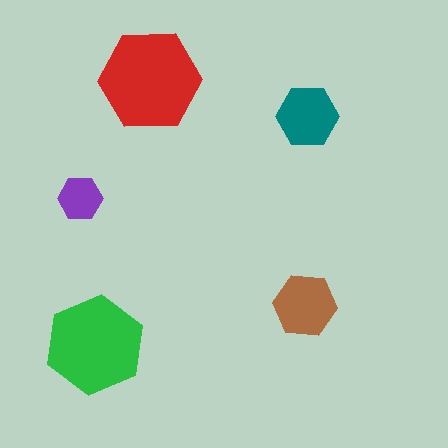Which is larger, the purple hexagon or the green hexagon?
The green one.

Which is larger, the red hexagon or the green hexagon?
The red one.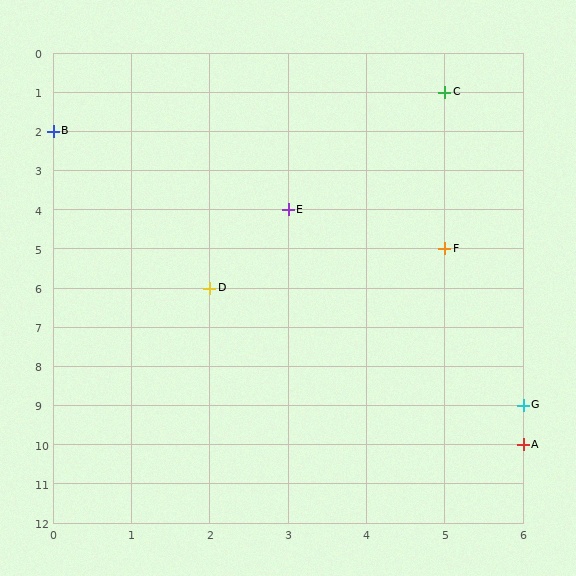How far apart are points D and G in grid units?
Points D and G are 4 columns and 3 rows apart (about 5.0 grid units diagonally).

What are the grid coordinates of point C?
Point C is at grid coordinates (5, 1).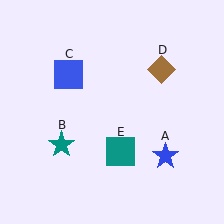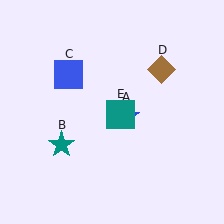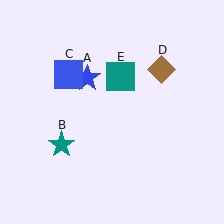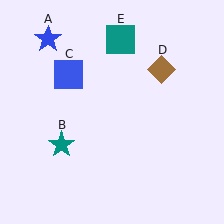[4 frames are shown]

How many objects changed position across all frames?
2 objects changed position: blue star (object A), teal square (object E).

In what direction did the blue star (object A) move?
The blue star (object A) moved up and to the left.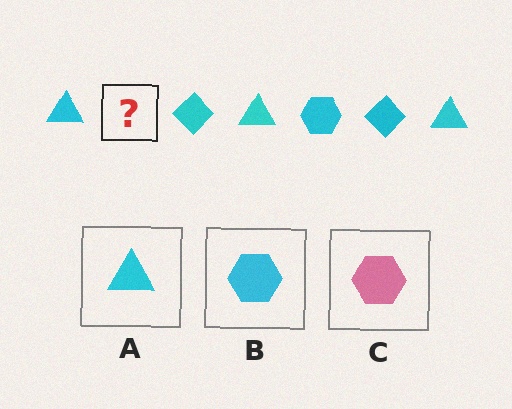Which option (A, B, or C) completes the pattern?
B.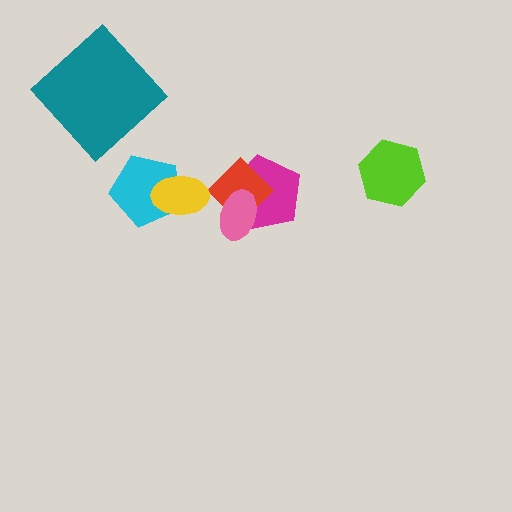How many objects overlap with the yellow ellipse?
1 object overlaps with the yellow ellipse.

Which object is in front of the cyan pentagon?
The yellow ellipse is in front of the cyan pentagon.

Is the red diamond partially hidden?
Yes, it is partially covered by another shape.